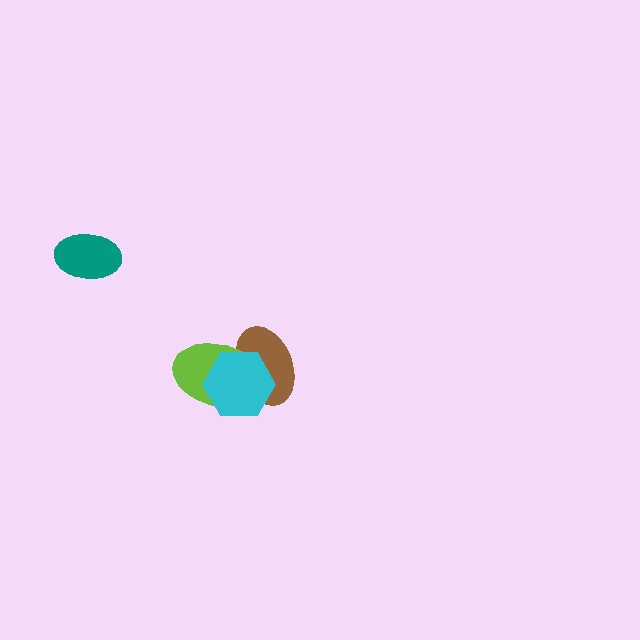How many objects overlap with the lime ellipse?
2 objects overlap with the lime ellipse.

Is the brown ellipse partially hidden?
Yes, it is partially covered by another shape.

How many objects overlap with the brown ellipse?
2 objects overlap with the brown ellipse.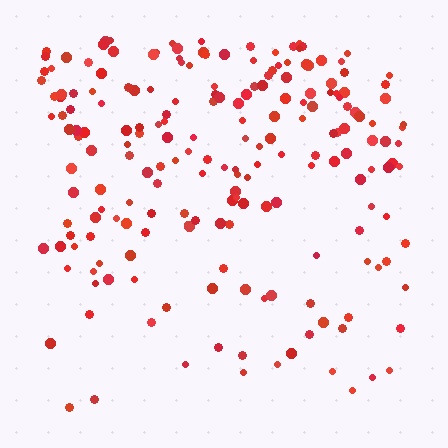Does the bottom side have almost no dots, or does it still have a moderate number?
Still a moderate number, just noticeably fewer than the top.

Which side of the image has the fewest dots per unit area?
The bottom.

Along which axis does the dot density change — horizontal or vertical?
Vertical.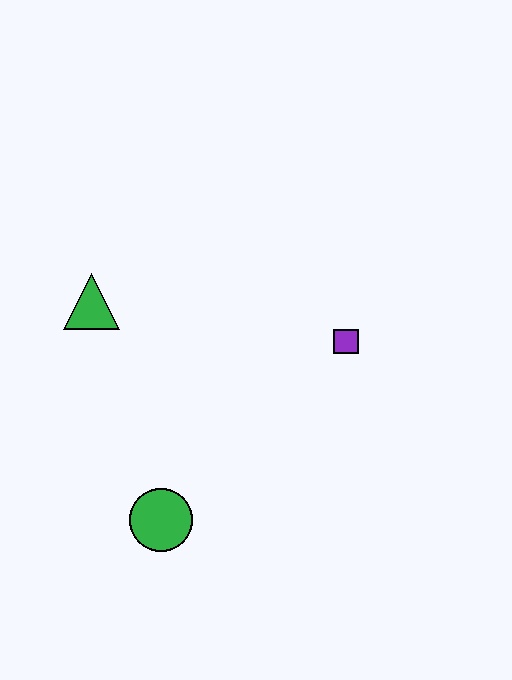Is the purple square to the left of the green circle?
No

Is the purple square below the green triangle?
Yes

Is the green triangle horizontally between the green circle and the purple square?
No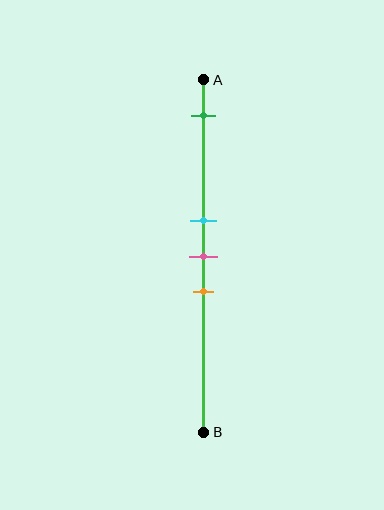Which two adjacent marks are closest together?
The cyan and pink marks are the closest adjacent pair.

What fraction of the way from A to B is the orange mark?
The orange mark is approximately 60% (0.6) of the way from A to B.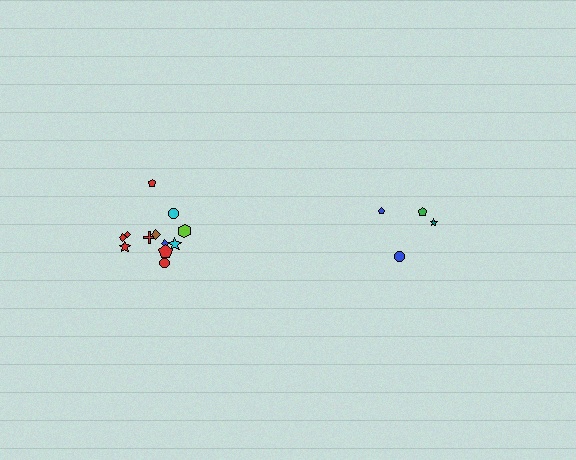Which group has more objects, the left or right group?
The left group.